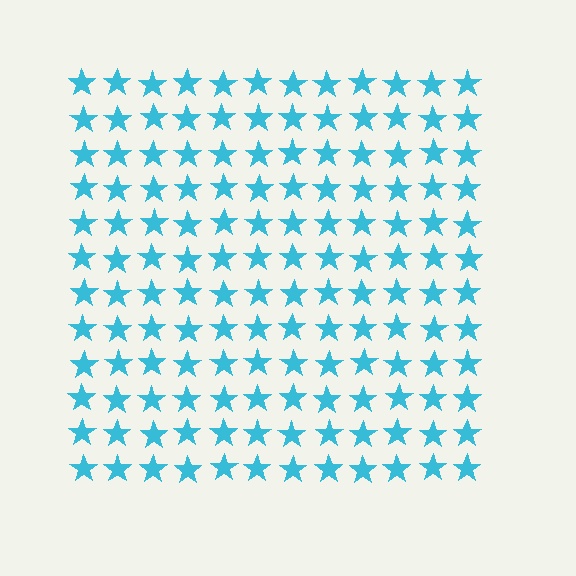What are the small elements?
The small elements are stars.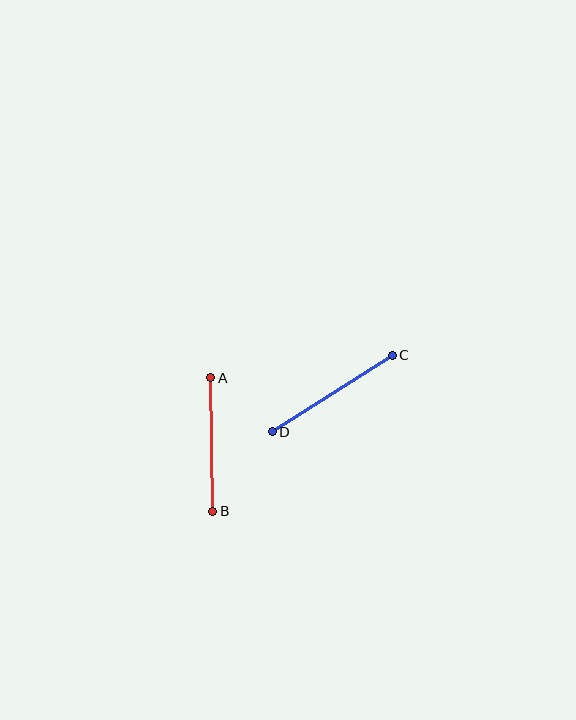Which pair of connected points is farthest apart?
Points C and D are farthest apart.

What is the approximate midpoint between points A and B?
The midpoint is at approximately (212, 444) pixels.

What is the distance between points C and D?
The distance is approximately 142 pixels.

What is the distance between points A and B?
The distance is approximately 134 pixels.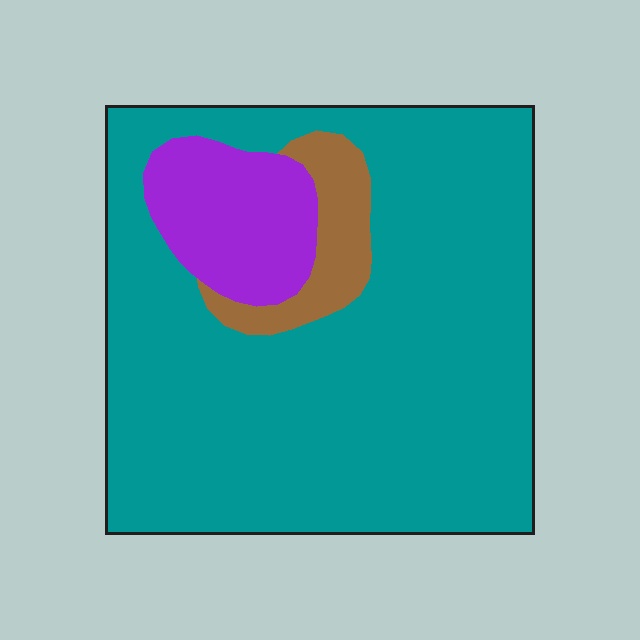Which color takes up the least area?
Brown, at roughly 5%.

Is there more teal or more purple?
Teal.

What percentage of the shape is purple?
Purple covers around 10% of the shape.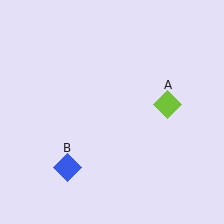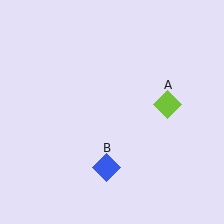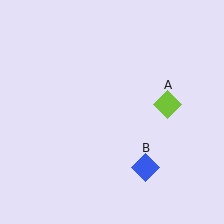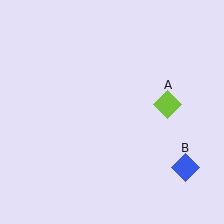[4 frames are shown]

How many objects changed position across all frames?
1 object changed position: blue diamond (object B).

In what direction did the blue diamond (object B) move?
The blue diamond (object B) moved right.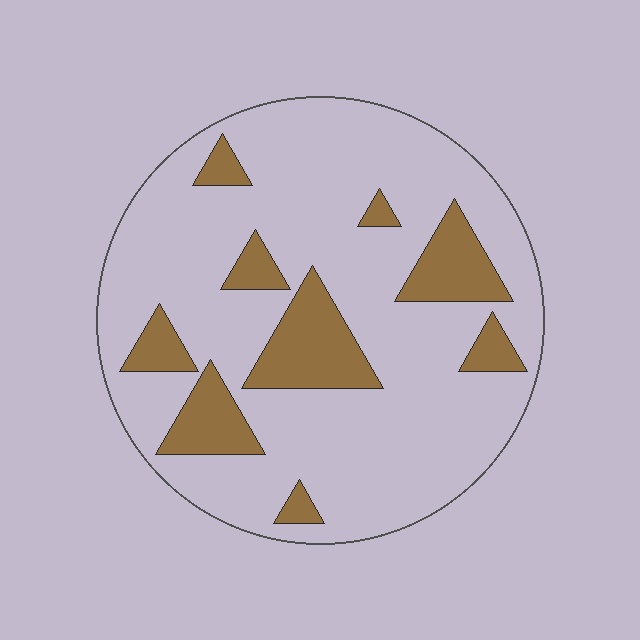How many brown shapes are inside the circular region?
9.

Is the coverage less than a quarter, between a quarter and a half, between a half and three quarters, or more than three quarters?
Less than a quarter.